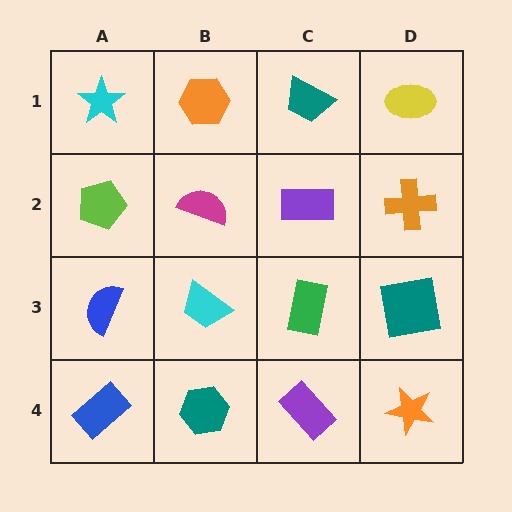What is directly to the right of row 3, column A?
A cyan trapezoid.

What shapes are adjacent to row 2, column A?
A cyan star (row 1, column A), a blue semicircle (row 3, column A), a magenta semicircle (row 2, column B).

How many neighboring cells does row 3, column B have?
4.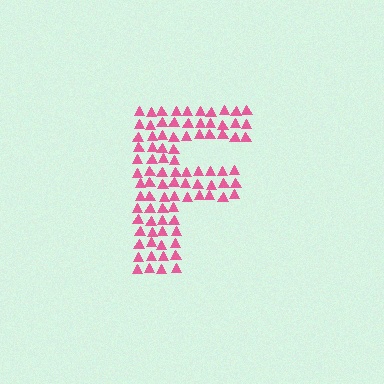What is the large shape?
The large shape is the letter F.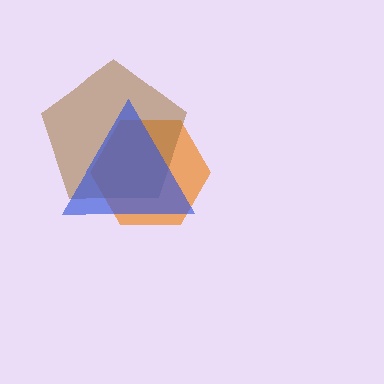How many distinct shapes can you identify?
There are 3 distinct shapes: an orange hexagon, a brown pentagon, a blue triangle.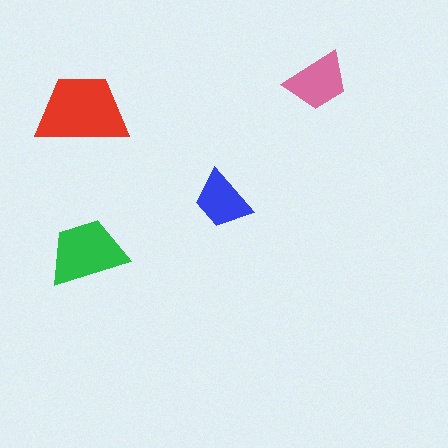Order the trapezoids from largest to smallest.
the red one, the green one, the pink one, the blue one.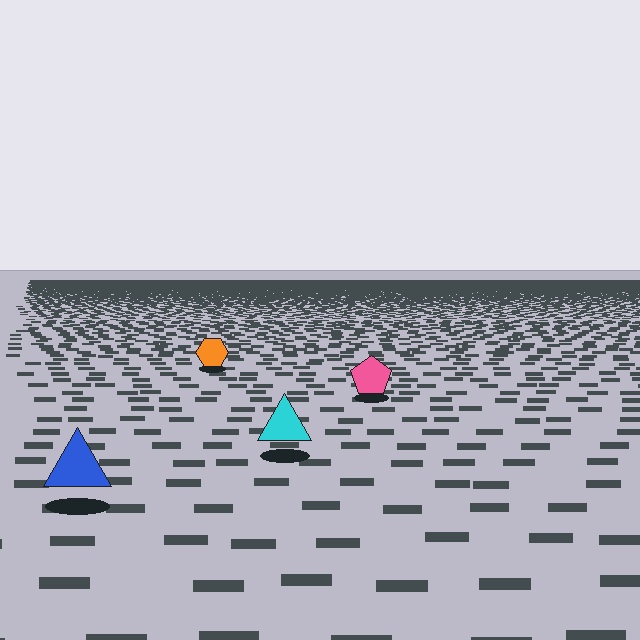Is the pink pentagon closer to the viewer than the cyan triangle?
No. The cyan triangle is closer — you can tell from the texture gradient: the ground texture is coarser near it.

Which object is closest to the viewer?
The blue triangle is closest. The texture marks near it are larger and more spread out.